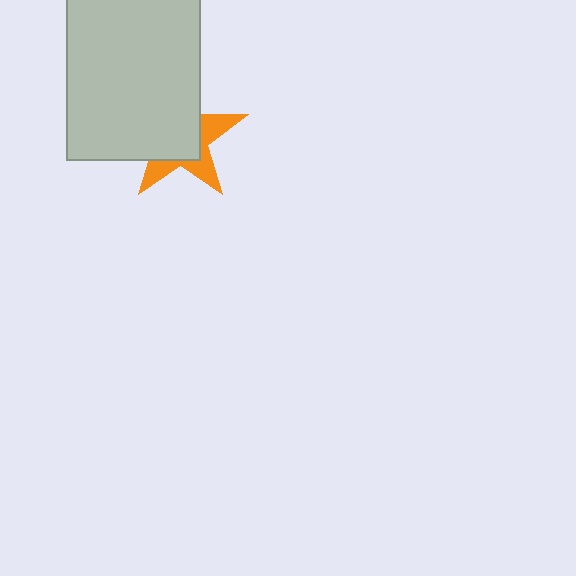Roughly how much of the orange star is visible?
A small part of it is visible (roughly 37%).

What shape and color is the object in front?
The object in front is a light gray rectangle.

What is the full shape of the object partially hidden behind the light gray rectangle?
The partially hidden object is an orange star.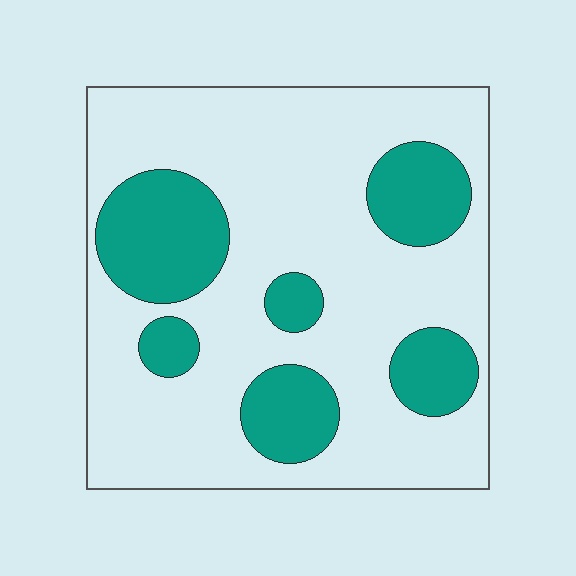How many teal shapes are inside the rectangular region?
6.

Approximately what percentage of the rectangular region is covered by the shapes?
Approximately 25%.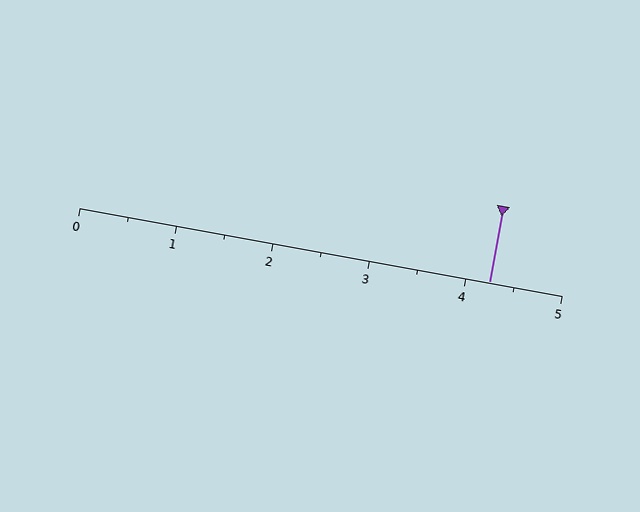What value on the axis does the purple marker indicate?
The marker indicates approximately 4.2.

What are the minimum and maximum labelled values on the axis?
The axis runs from 0 to 5.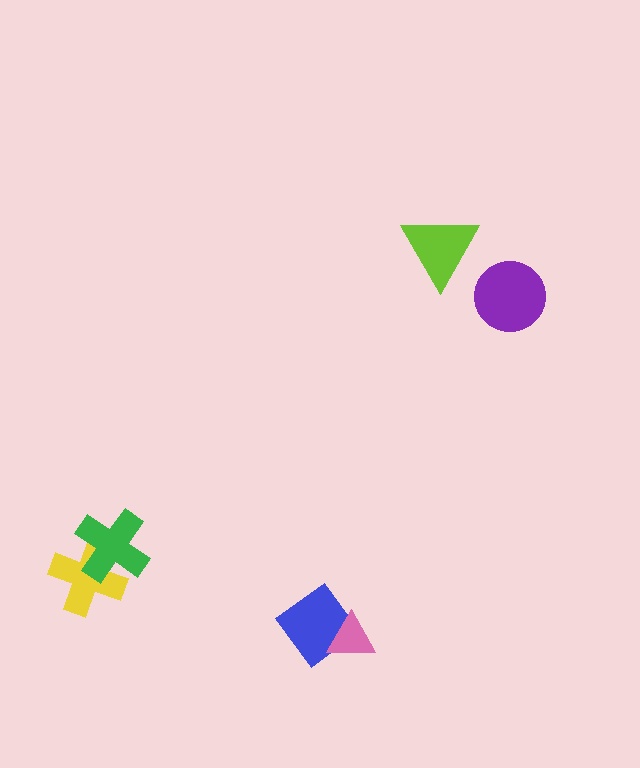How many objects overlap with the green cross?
1 object overlaps with the green cross.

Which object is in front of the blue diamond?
The pink triangle is in front of the blue diamond.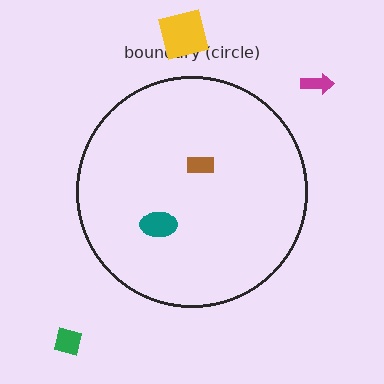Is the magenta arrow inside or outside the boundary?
Outside.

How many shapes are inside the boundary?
2 inside, 3 outside.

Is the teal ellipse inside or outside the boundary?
Inside.